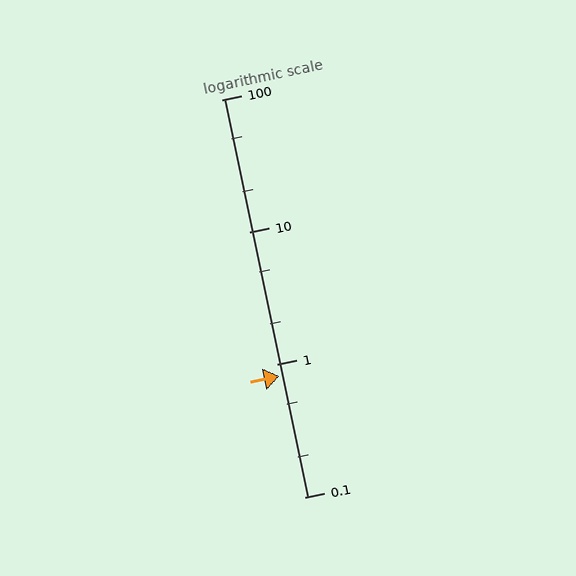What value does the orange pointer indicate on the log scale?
The pointer indicates approximately 0.82.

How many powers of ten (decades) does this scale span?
The scale spans 3 decades, from 0.1 to 100.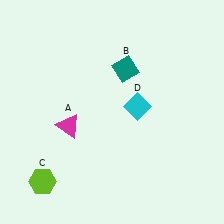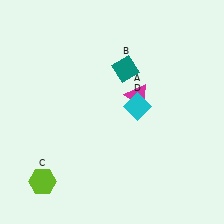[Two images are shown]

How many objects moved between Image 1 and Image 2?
1 object moved between the two images.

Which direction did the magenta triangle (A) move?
The magenta triangle (A) moved right.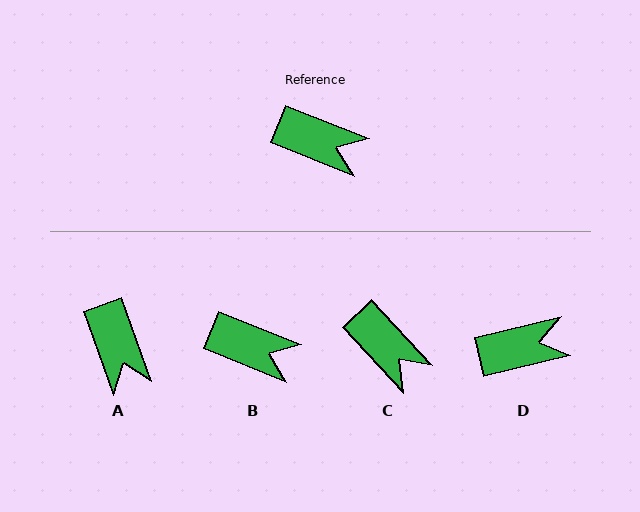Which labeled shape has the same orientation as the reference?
B.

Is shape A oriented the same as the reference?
No, it is off by about 48 degrees.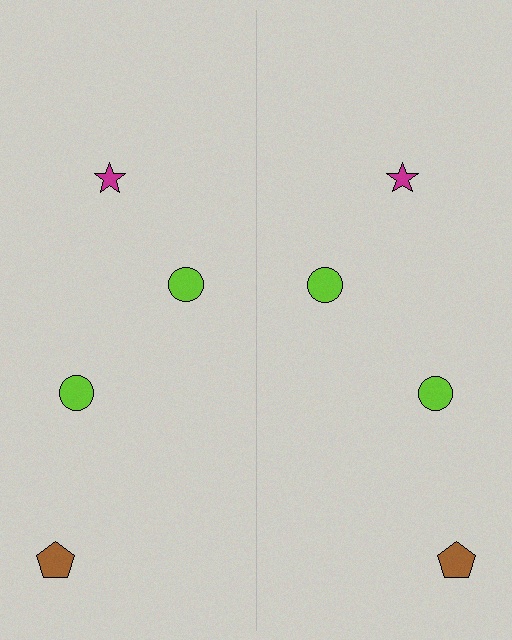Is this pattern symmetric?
Yes, this pattern has bilateral (reflection) symmetry.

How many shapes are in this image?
There are 8 shapes in this image.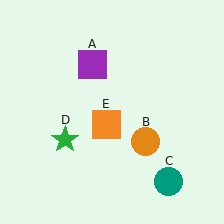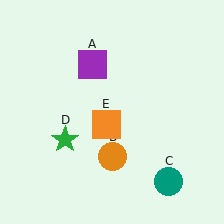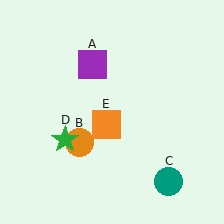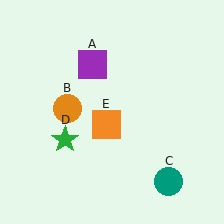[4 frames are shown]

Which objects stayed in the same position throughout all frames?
Purple square (object A) and teal circle (object C) and green star (object D) and orange square (object E) remained stationary.